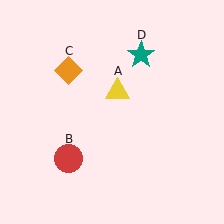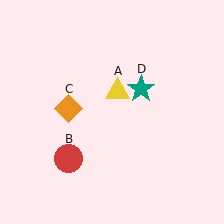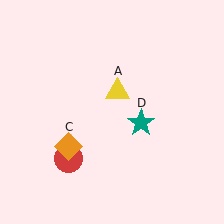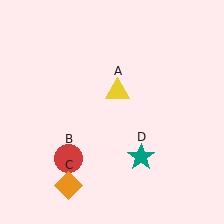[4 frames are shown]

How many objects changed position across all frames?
2 objects changed position: orange diamond (object C), teal star (object D).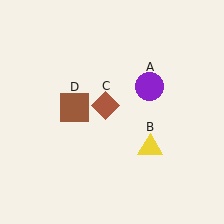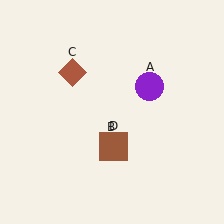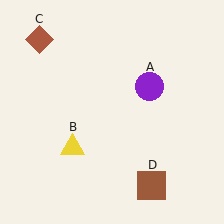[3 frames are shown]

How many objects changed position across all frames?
3 objects changed position: yellow triangle (object B), brown diamond (object C), brown square (object D).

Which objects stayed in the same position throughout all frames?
Purple circle (object A) remained stationary.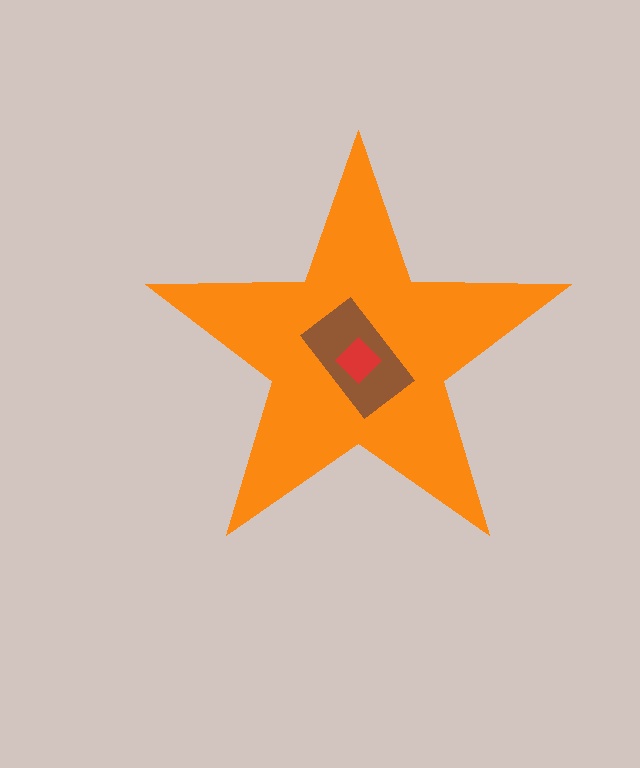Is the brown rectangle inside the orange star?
Yes.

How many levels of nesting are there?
3.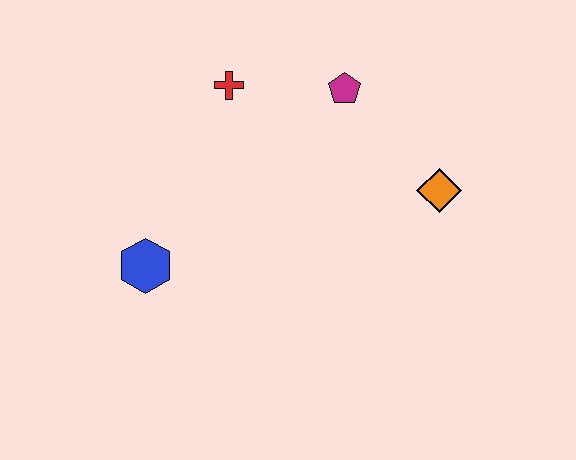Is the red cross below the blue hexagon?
No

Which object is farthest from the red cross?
The orange diamond is farthest from the red cross.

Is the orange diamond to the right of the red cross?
Yes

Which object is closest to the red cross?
The magenta pentagon is closest to the red cross.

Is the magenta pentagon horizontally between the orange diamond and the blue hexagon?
Yes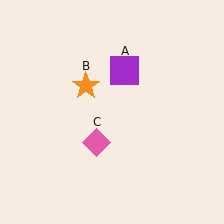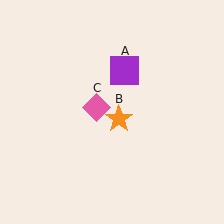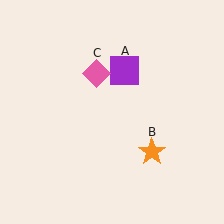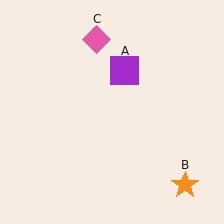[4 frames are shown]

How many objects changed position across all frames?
2 objects changed position: orange star (object B), pink diamond (object C).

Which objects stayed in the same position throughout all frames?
Purple square (object A) remained stationary.